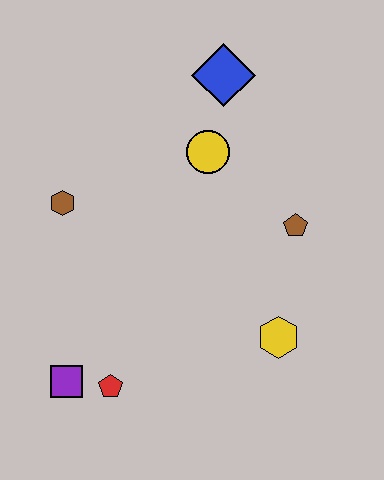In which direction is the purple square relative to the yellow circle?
The purple square is below the yellow circle.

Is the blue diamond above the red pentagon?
Yes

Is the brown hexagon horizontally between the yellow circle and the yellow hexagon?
No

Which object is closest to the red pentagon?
The purple square is closest to the red pentagon.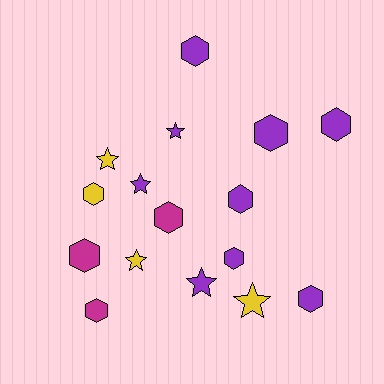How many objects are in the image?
There are 16 objects.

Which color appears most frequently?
Purple, with 9 objects.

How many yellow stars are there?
There are 3 yellow stars.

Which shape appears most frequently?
Hexagon, with 10 objects.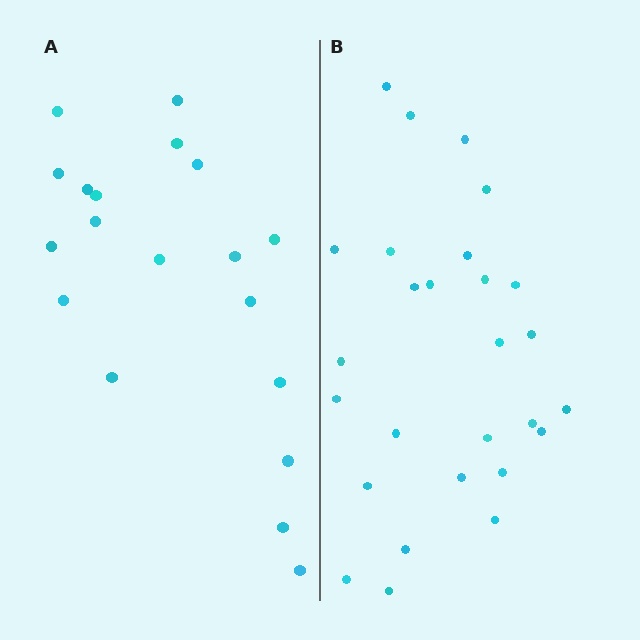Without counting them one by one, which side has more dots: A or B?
Region B (the right region) has more dots.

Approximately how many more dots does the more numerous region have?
Region B has roughly 8 or so more dots than region A.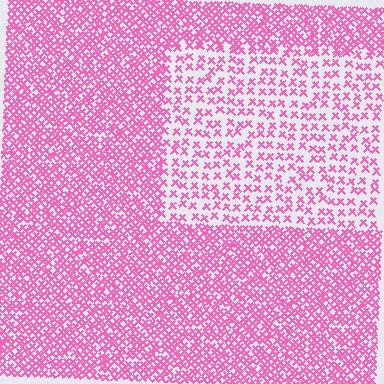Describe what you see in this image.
The image contains small pink elements arranged at two different densities. A rectangle-shaped region is visible where the elements are less densely packed than the surrounding area.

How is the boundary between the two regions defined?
The boundary is defined by a change in element density (approximately 2.3x ratio). All elements are the same color, size, and shape.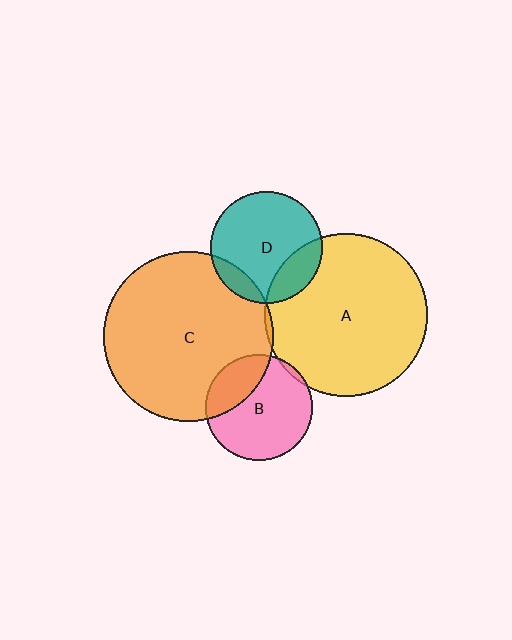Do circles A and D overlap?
Yes.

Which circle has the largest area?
Circle C (orange).